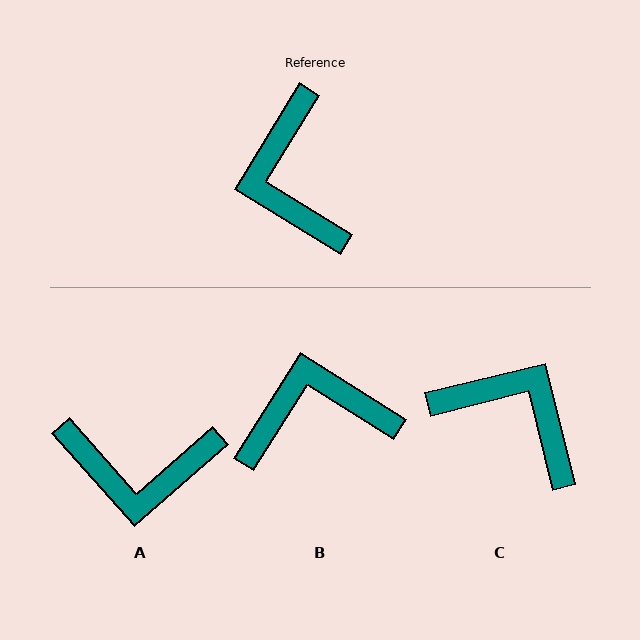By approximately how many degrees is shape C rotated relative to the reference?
Approximately 135 degrees clockwise.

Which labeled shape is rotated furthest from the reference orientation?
C, about 135 degrees away.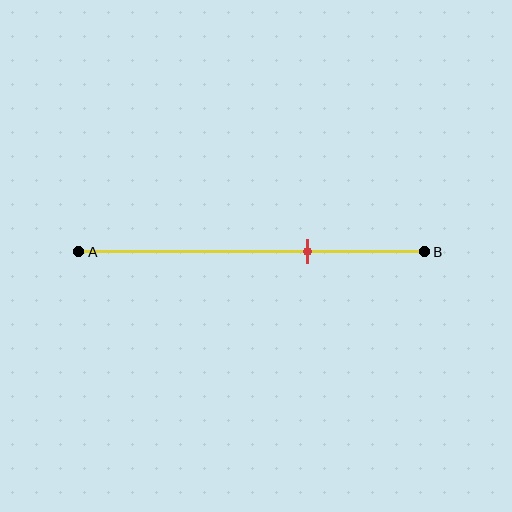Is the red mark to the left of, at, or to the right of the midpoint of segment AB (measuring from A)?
The red mark is to the right of the midpoint of segment AB.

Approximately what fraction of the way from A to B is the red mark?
The red mark is approximately 65% of the way from A to B.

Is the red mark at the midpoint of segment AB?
No, the mark is at about 65% from A, not at the 50% midpoint.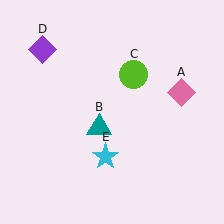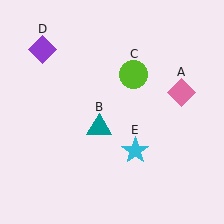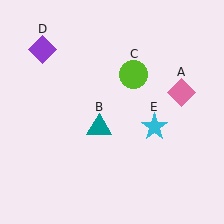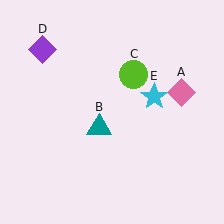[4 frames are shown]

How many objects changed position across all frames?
1 object changed position: cyan star (object E).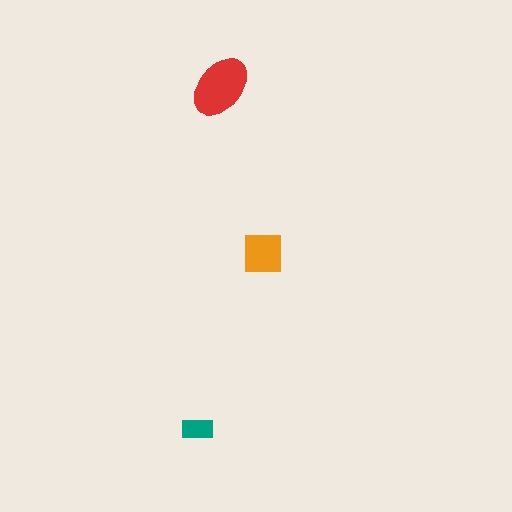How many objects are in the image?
There are 3 objects in the image.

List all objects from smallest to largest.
The teal rectangle, the orange square, the red ellipse.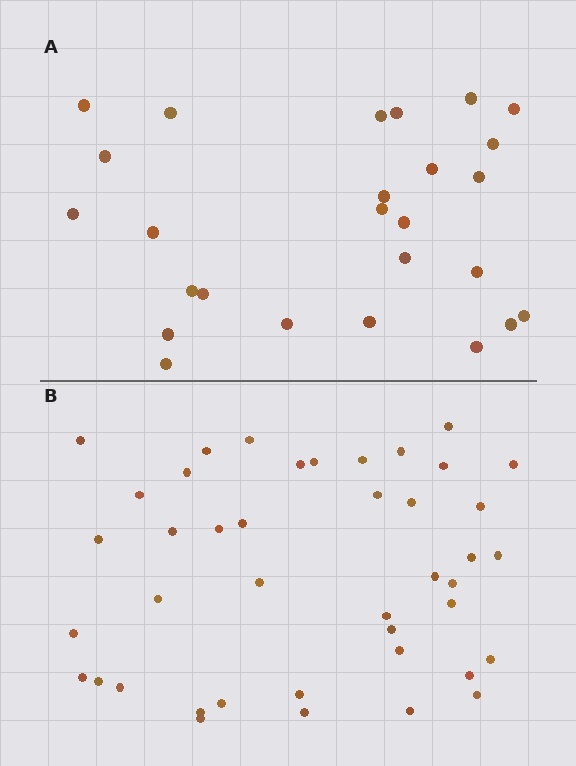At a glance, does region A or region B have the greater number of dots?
Region B (the bottom region) has more dots.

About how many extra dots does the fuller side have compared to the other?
Region B has approximately 15 more dots than region A.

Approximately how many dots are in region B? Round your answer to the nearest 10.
About 40 dots. (The exact count is 42, which rounds to 40.)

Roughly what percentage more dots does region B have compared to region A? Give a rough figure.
About 60% more.